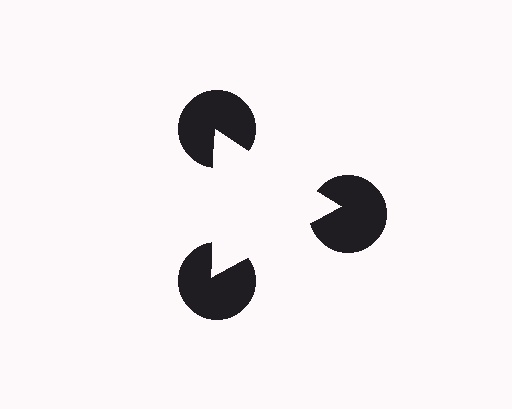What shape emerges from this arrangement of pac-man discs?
An illusory triangle — its edges are inferred from the aligned wedge cuts in the pac-man discs, not physically drawn.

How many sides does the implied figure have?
3 sides.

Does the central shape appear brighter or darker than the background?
It typically appears slightly brighter than the background, even though no actual brightness change is drawn.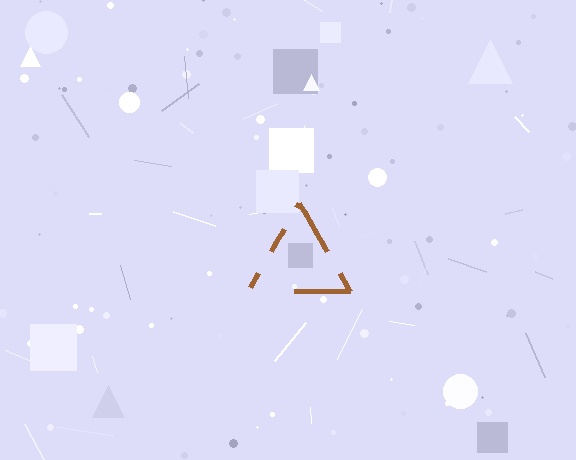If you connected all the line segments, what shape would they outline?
They would outline a triangle.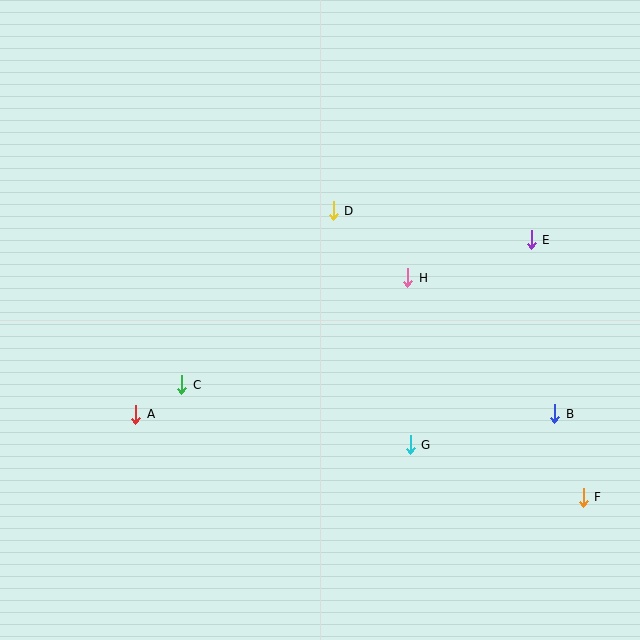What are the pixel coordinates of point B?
Point B is at (555, 414).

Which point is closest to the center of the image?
Point H at (408, 278) is closest to the center.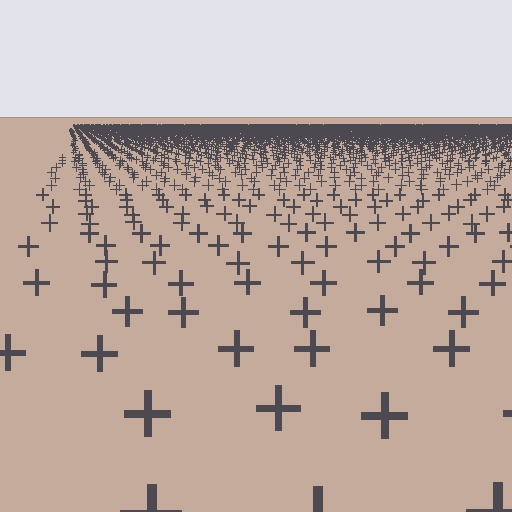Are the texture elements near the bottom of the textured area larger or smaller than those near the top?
Larger. Near the bottom, elements are closer to the viewer and appear at a bigger on-screen size.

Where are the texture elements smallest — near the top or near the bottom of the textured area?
Near the top.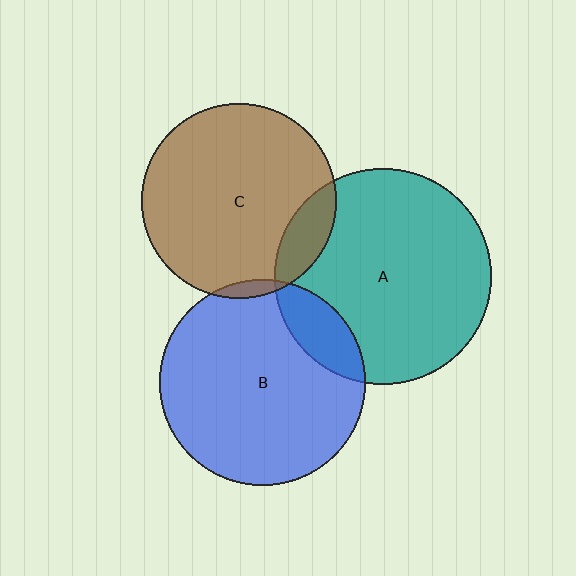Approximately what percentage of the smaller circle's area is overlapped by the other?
Approximately 15%.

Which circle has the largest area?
Circle A (teal).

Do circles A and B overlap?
Yes.